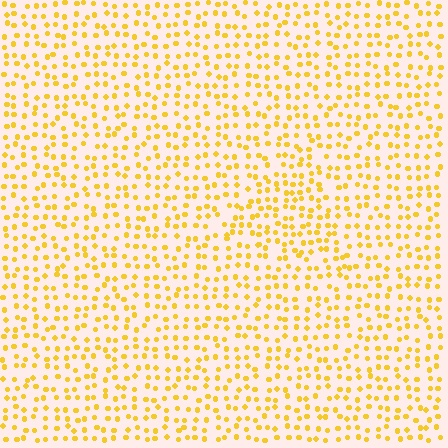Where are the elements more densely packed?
The elements are more densely packed inside the triangle boundary.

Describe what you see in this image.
The image contains small yellow elements arranged at two different densities. A triangle-shaped region is visible where the elements are more densely packed than the surrounding area.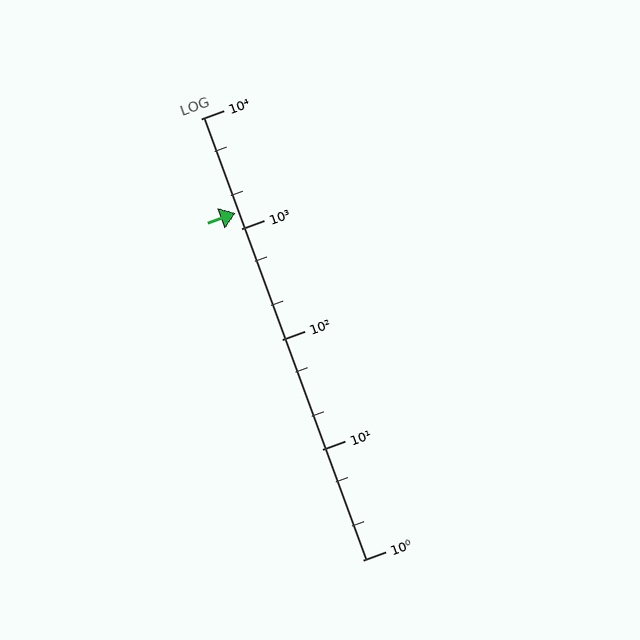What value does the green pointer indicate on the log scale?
The pointer indicates approximately 1400.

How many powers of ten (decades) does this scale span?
The scale spans 4 decades, from 1 to 10000.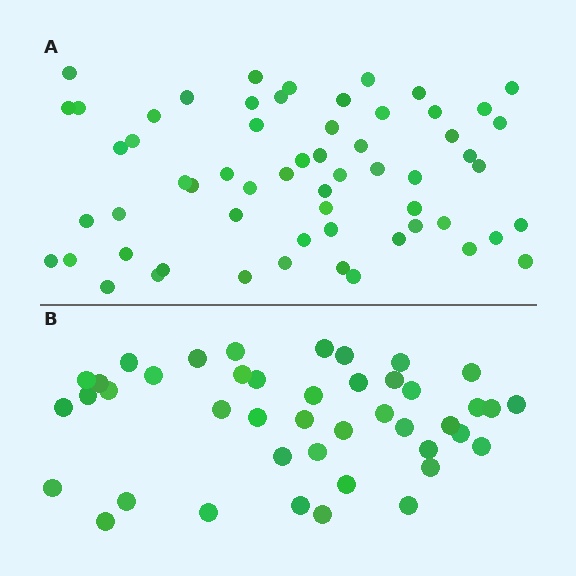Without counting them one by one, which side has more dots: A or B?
Region A (the top region) has more dots.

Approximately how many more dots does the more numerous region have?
Region A has approximately 15 more dots than region B.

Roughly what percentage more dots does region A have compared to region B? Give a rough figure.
About 40% more.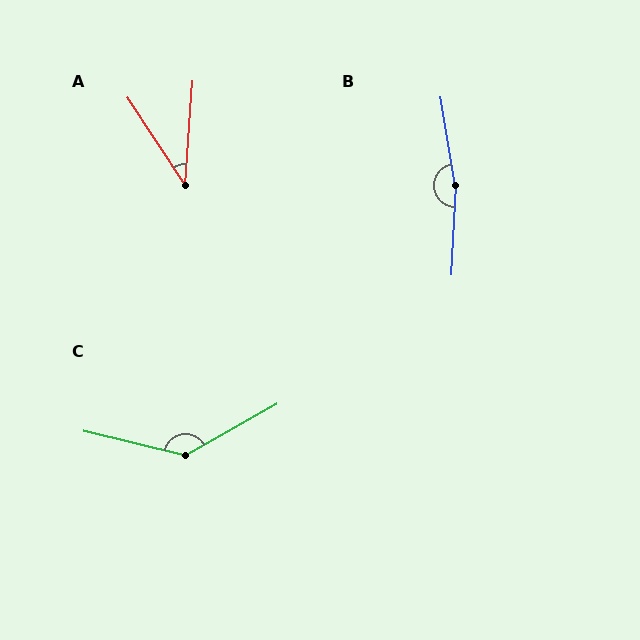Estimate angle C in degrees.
Approximately 137 degrees.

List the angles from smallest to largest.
A (37°), C (137°), B (168°).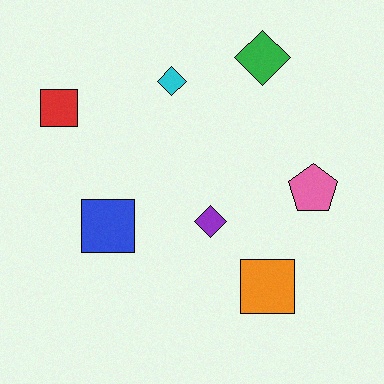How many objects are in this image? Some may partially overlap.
There are 7 objects.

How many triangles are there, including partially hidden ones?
There are no triangles.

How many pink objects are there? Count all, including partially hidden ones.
There is 1 pink object.